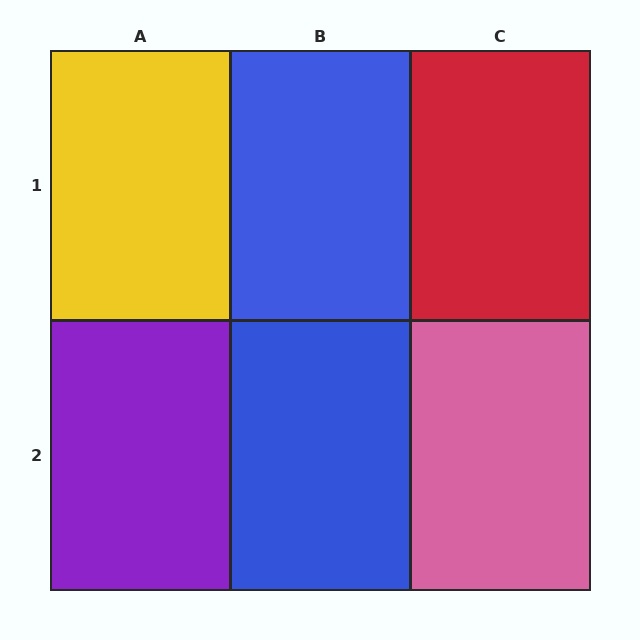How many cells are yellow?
1 cell is yellow.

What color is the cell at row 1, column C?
Red.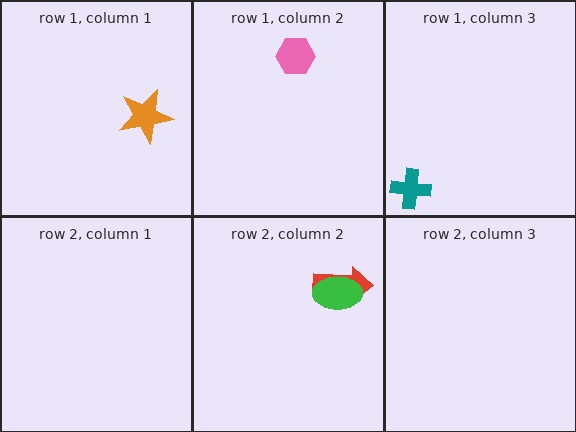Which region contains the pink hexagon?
The row 1, column 2 region.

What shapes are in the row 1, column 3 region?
The teal cross.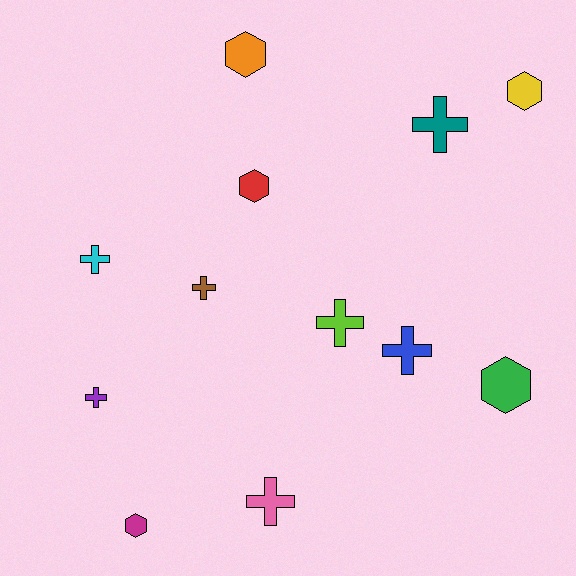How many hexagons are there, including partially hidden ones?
There are 5 hexagons.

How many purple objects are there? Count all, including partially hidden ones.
There is 1 purple object.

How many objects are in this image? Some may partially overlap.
There are 12 objects.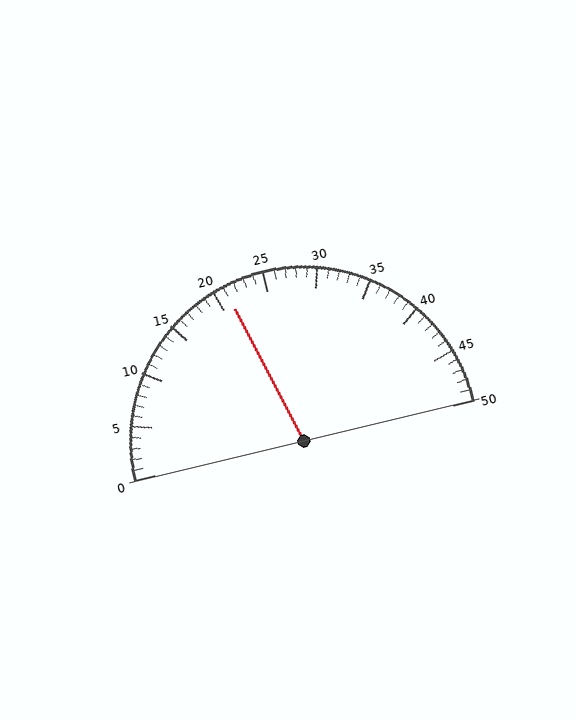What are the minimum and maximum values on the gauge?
The gauge ranges from 0 to 50.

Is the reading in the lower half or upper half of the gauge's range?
The reading is in the lower half of the range (0 to 50).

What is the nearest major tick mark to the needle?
The nearest major tick mark is 20.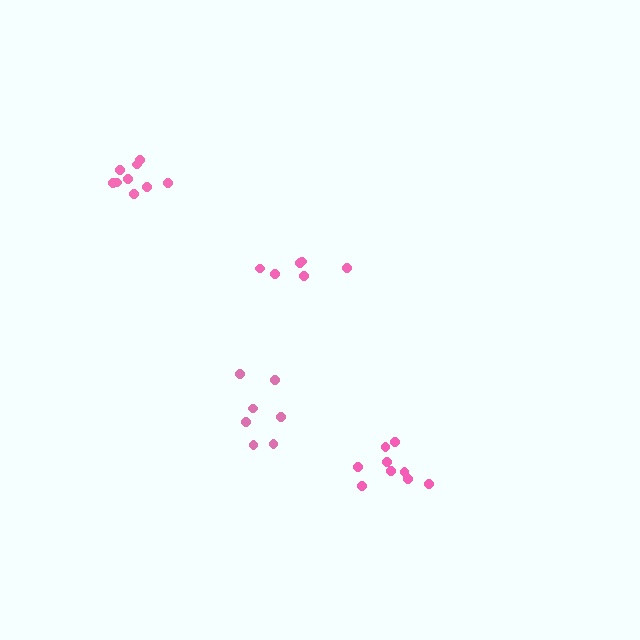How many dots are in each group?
Group 1: 9 dots, Group 2: 7 dots, Group 3: 9 dots, Group 4: 6 dots (31 total).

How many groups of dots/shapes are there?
There are 4 groups.